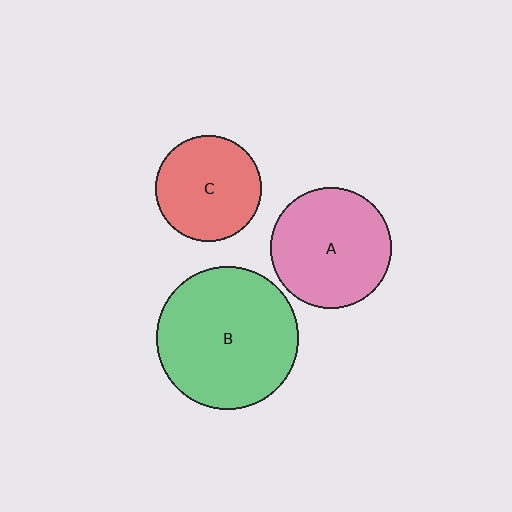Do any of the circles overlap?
No, none of the circles overlap.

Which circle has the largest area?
Circle B (green).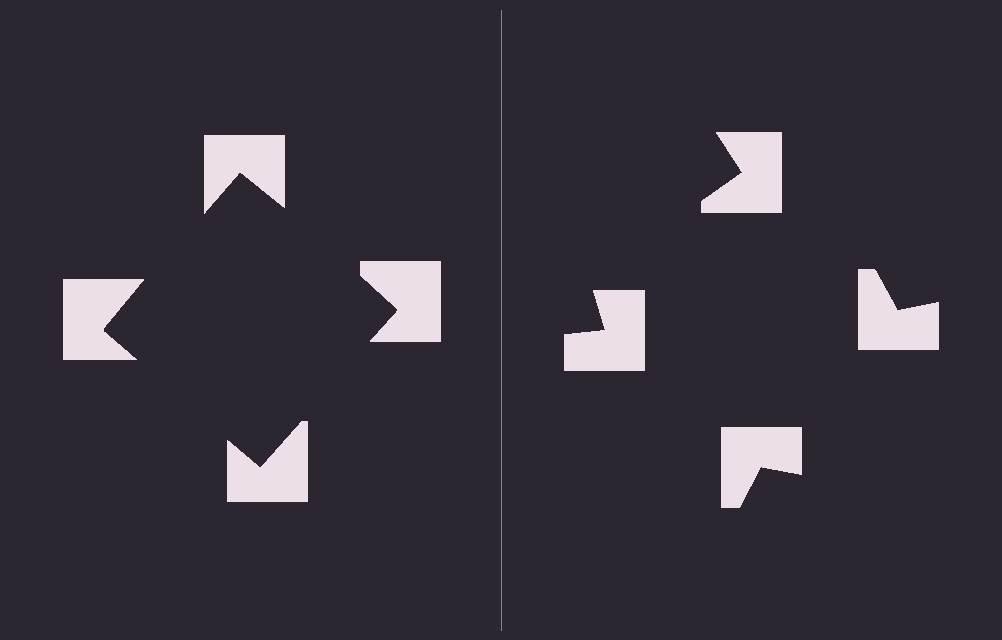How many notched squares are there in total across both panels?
8 — 4 on each side.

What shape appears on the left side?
An illusory square.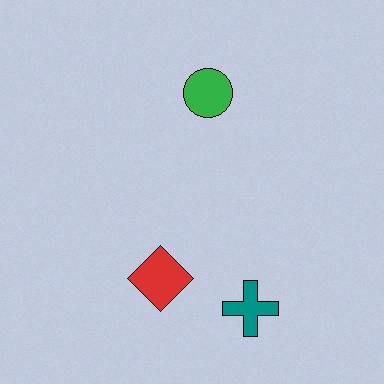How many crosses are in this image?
There is 1 cross.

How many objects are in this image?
There are 3 objects.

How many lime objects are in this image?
There are no lime objects.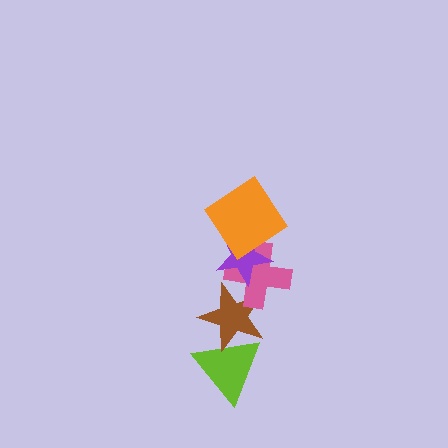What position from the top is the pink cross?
The pink cross is 3rd from the top.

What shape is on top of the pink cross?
The purple star is on top of the pink cross.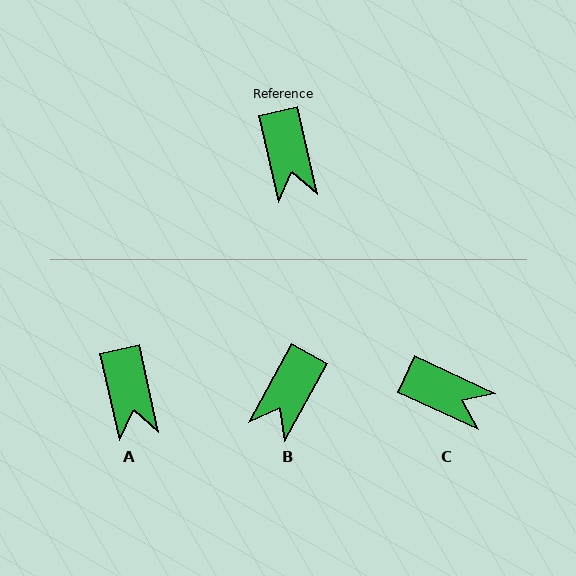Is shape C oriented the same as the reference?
No, it is off by about 53 degrees.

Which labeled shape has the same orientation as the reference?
A.